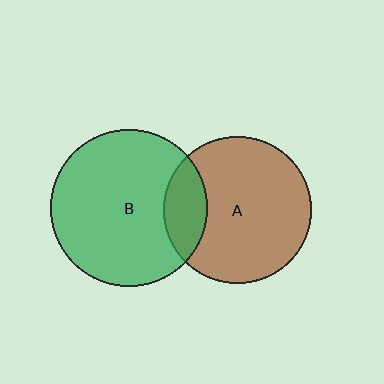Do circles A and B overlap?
Yes.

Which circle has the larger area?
Circle B (green).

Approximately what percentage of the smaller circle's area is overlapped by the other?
Approximately 20%.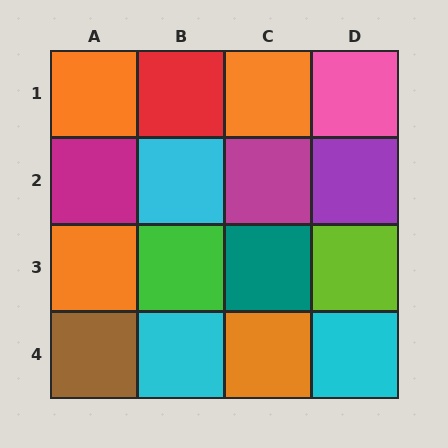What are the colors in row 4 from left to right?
Brown, cyan, orange, cyan.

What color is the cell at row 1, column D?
Pink.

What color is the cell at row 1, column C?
Orange.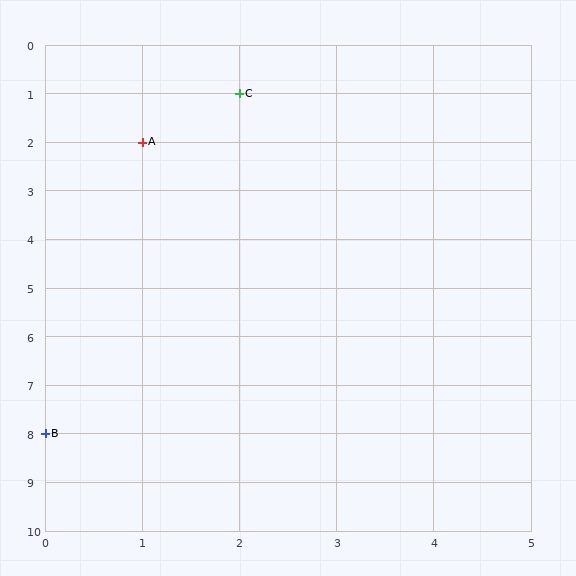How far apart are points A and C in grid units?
Points A and C are 1 column and 1 row apart (about 1.4 grid units diagonally).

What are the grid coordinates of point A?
Point A is at grid coordinates (1, 2).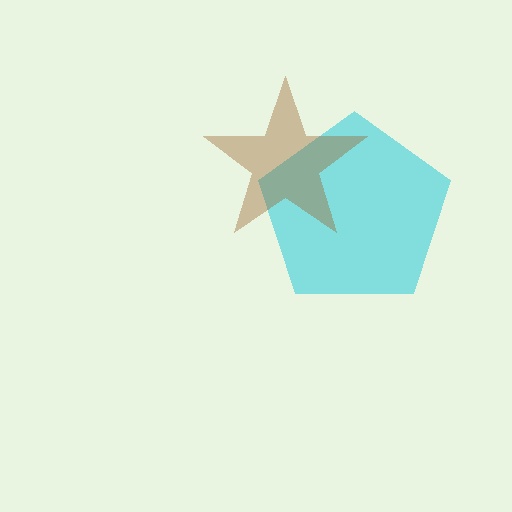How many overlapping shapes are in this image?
There are 2 overlapping shapes in the image.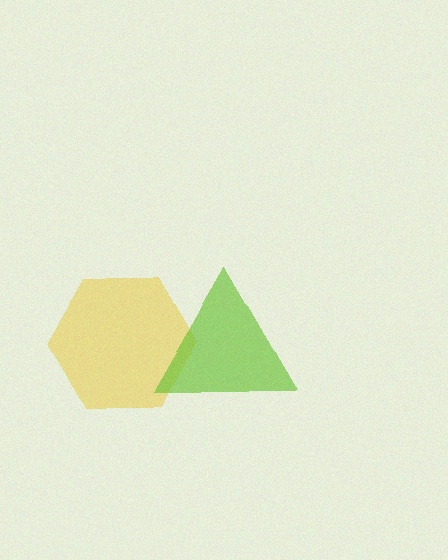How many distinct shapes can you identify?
There are 2 distinct shapes: a yellow hexagon, a lime triangle.